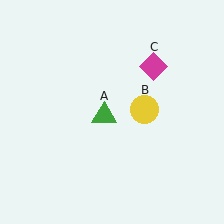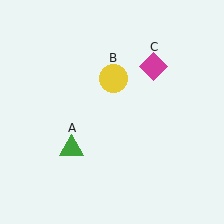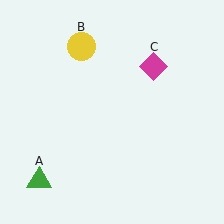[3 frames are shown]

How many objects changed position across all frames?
2 objects changed position: green triangle (object A), yellow circle (object B).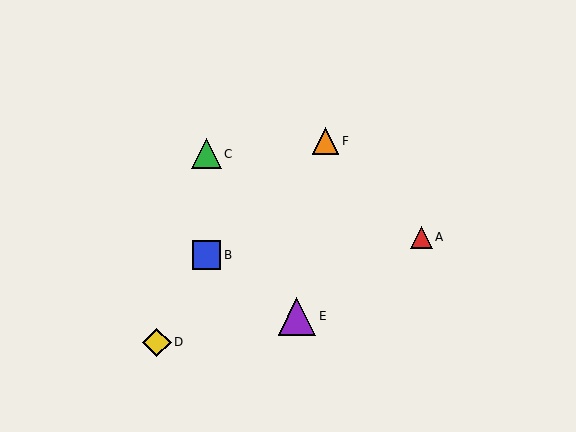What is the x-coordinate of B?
Object B is at x≈206.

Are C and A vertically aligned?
No, C is at x≈206 and A is at x≈422.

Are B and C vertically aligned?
Yes, both are at x≈206.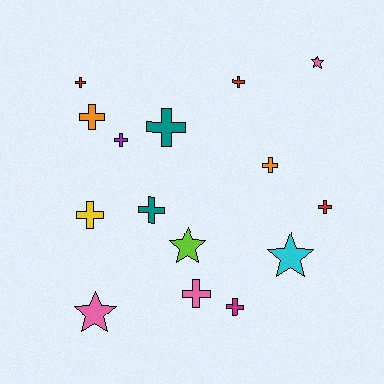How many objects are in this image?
There are 15 objects.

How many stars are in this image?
There are 4 stars.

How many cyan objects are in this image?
There is 1 cyan object.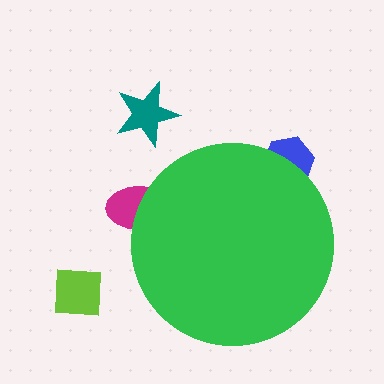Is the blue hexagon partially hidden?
Yes, the blue hexagon is partially hidden behind the green circle.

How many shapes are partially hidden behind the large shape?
2 shapes are partially hidden.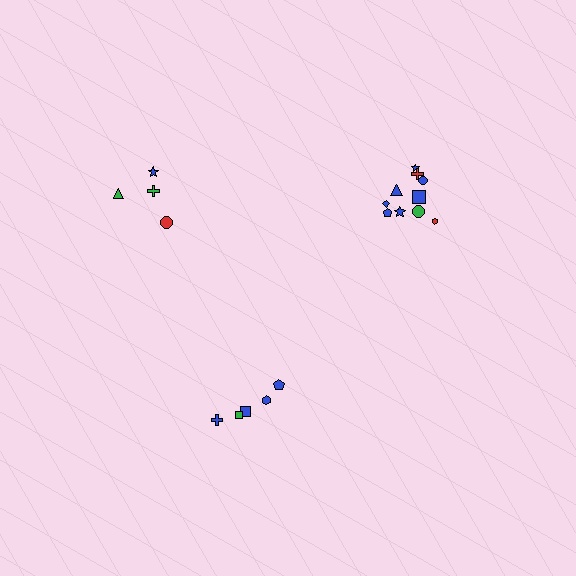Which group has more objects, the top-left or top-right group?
The top-right group.